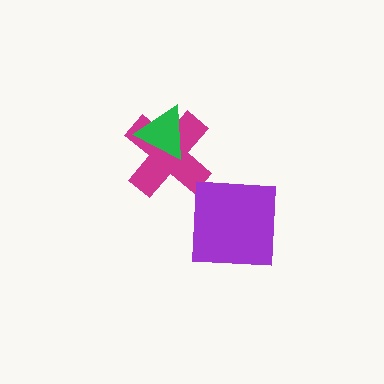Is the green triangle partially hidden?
No, no other shape covers it.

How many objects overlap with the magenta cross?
1 object overlaps with the magenta cross.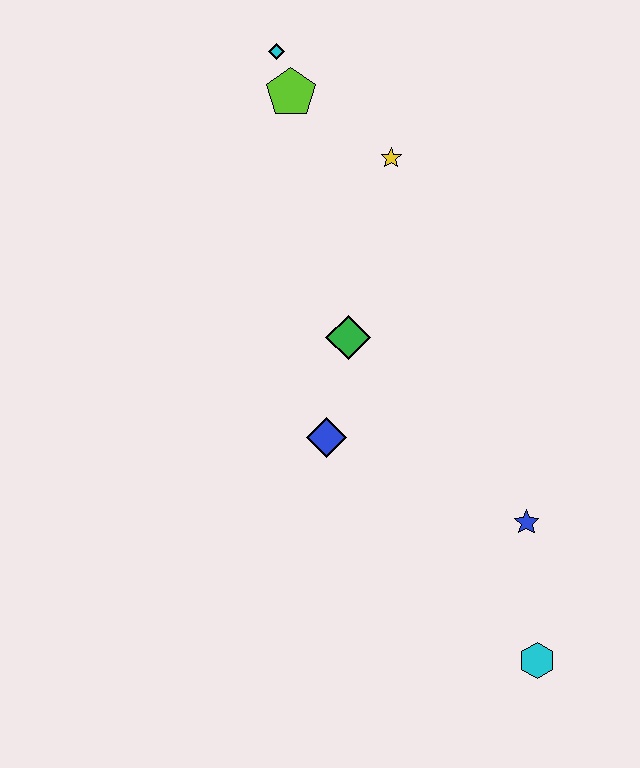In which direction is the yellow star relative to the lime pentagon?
The yellow star is to the right of the lime pentagon.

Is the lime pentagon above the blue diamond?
Yes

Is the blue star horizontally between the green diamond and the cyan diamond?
No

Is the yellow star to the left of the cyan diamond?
No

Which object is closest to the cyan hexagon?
The blue star is closest to the cyan hexagon.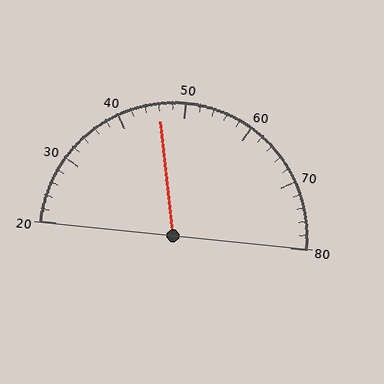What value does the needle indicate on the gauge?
The needle indicates approximately 46.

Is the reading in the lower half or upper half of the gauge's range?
The reading is in the lower half of the range (20 to 80).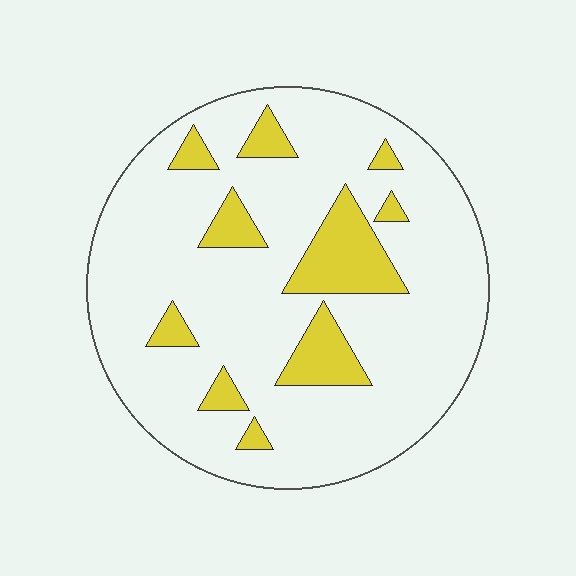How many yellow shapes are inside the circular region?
10.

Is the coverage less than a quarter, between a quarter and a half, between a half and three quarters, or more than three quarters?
Less than a quarter.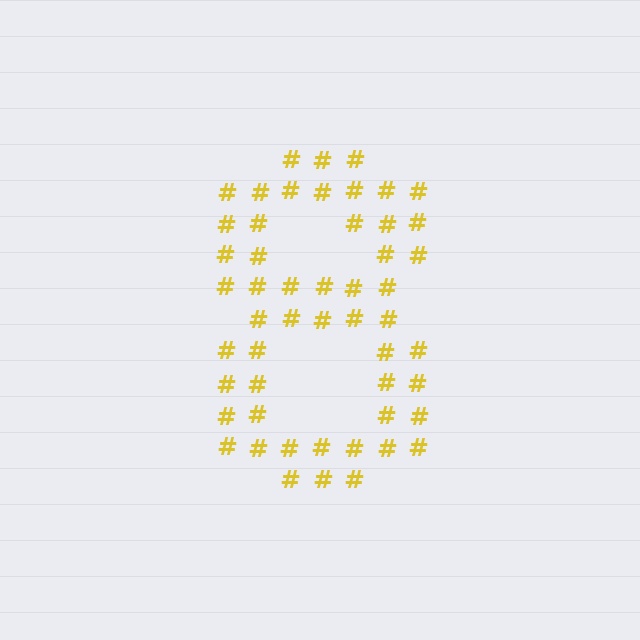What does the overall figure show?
The overall figure shows the digit 8.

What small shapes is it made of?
It is made of small hash symbols.